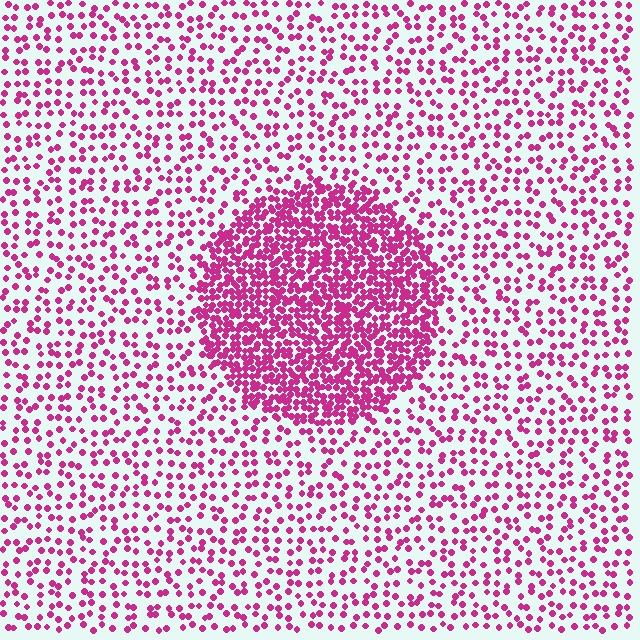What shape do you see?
I see a circle.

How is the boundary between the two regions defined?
The boundary is defined by a change in element density (approximately 2.8x ratio). All elements are the same color, size, and shape.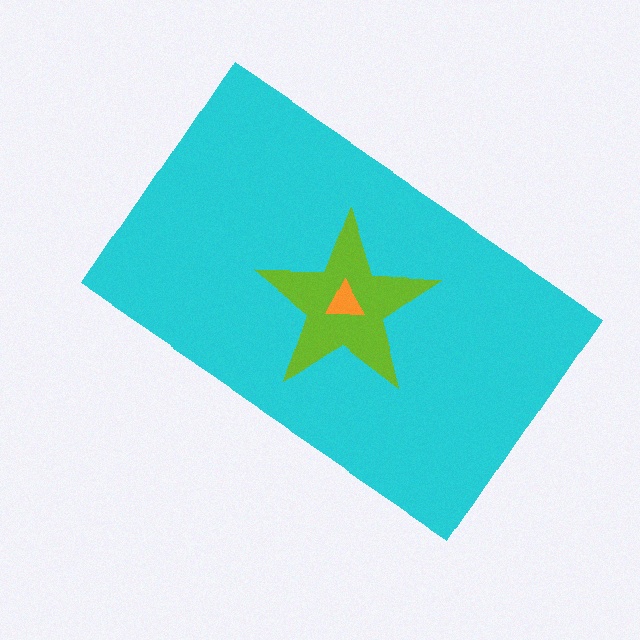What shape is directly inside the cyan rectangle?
The lime star.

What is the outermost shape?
The cyan rectangle.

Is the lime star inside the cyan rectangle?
Yes.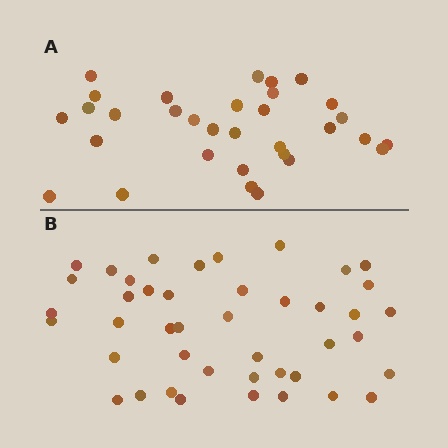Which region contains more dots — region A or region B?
Region B (the bottom region) has more dots.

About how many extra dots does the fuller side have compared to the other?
Region B has roughly 12 or so more dots than region A.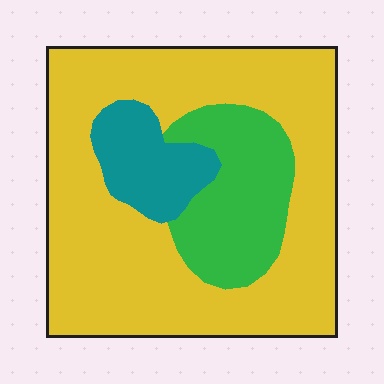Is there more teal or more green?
Green.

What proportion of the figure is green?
Green covers 20% of the figure.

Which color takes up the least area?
Teal, at roughly 10%.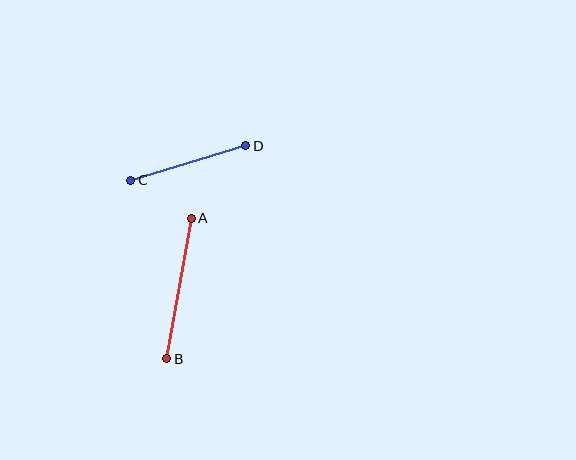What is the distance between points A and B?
The distance is approximately 143 pixels.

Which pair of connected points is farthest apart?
Points A and B are farthest apart.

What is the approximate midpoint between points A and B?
The midpoint is at approximately (179, 288) pixels.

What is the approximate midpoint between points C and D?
The midpoint is at approximately (188, 163) pixels.